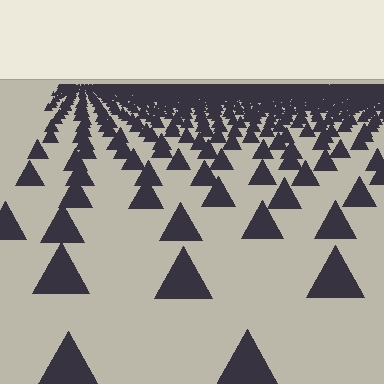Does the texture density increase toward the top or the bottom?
Density increases toward the top.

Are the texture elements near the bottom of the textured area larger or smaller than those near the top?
Larger. Near the bottom, elements are closer to the viewer and appear at a bigger on-screen size.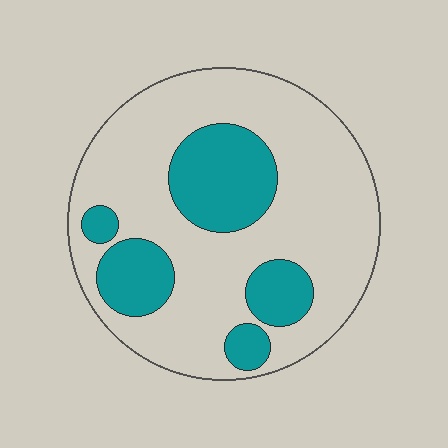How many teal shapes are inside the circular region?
5.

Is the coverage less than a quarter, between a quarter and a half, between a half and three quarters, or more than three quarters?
Between a quarter and a half.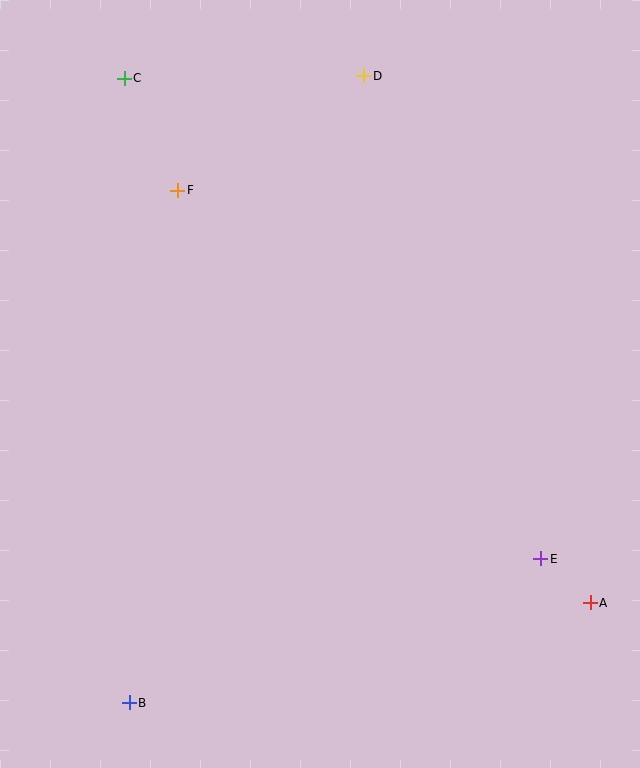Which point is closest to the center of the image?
Point F at (178, 190) is closest to the center.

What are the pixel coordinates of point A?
Point A is at (590, 603).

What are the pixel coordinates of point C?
Point C is at (124, 78).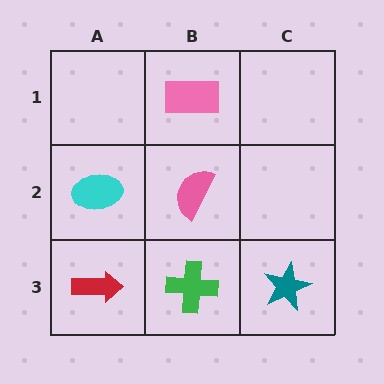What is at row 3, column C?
A teal star.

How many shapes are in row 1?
1 shape.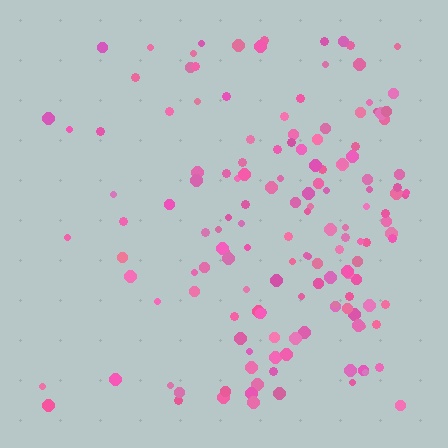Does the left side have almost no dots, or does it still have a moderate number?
Still a moderate number, just noticeably fewer than the right.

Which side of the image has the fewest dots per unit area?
The left.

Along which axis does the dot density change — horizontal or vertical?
Horizontal.